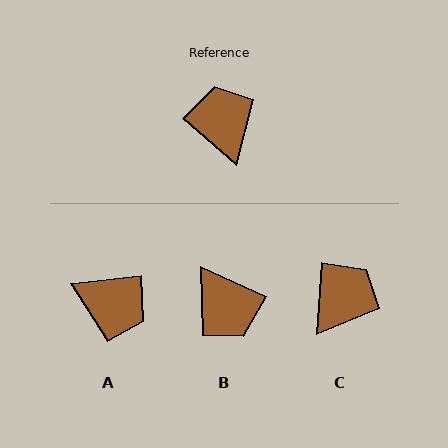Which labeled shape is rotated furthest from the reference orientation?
B, about 164 degrees away.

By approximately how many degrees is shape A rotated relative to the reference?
Approximately 133 degrees clockwise.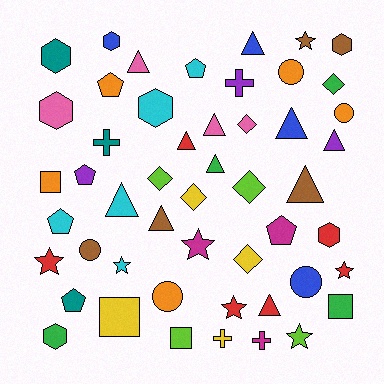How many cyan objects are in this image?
There are 5 cyan objects.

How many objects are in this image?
There are 50 objects.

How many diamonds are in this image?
There are 6 diamonds.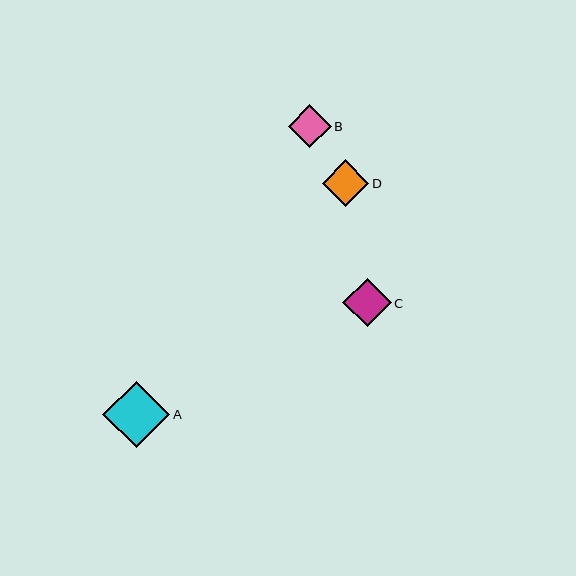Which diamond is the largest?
Diamond A is the largest with a size of approximately 67 pixels.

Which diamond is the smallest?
Diamond B is the smallest with a size of approximately 43 pixels.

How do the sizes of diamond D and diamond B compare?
Diamond D and diamond B are approximately the same size.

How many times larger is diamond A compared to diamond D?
Diamond A is approximately 1.4 times the size of diamond D.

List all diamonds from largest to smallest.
From largest to smallest: A, C, D, B.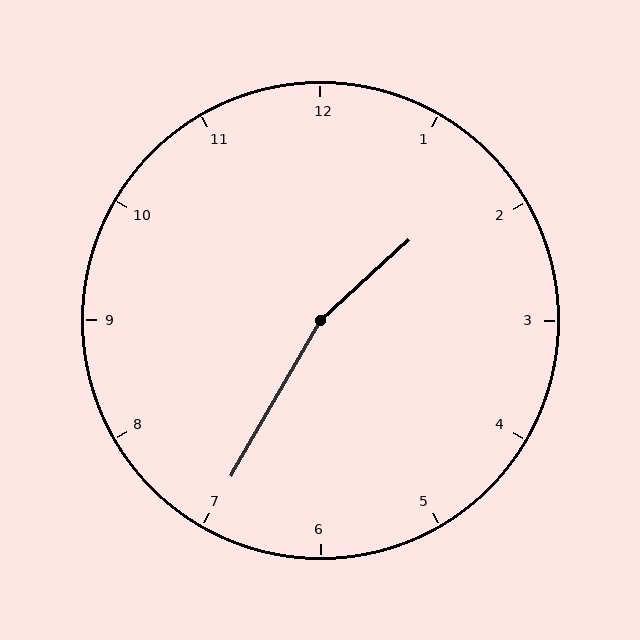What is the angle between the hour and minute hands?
Approximately 162 degrees.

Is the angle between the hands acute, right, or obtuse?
It is obtuse.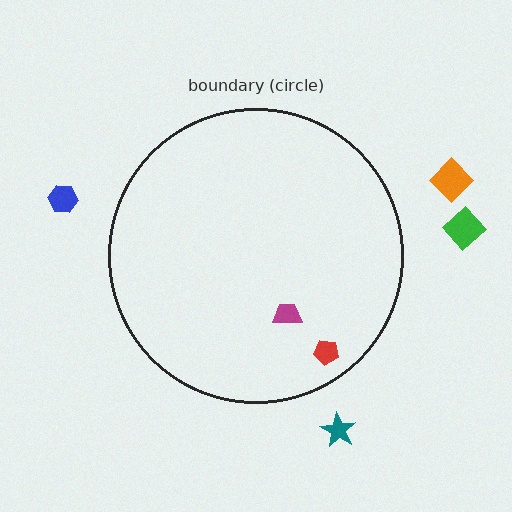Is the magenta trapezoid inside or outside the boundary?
Inside.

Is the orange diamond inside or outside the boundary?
Outside.